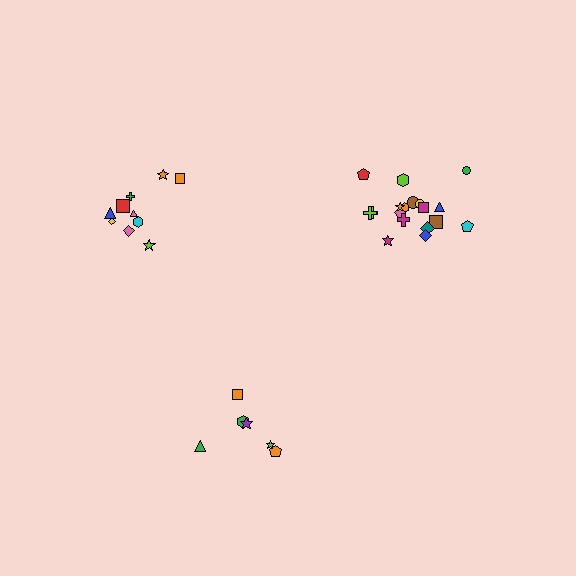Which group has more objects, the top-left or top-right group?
The top-right group.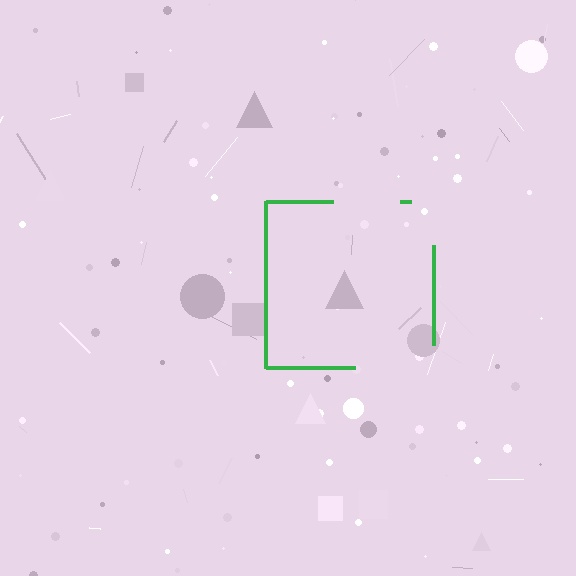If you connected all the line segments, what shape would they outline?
They would outline a square.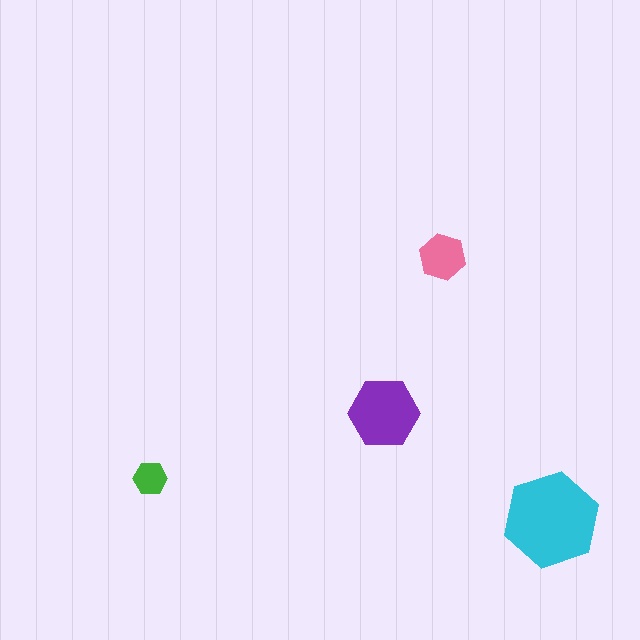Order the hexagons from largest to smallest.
the cyan one, the purple one, the pink one, the green one.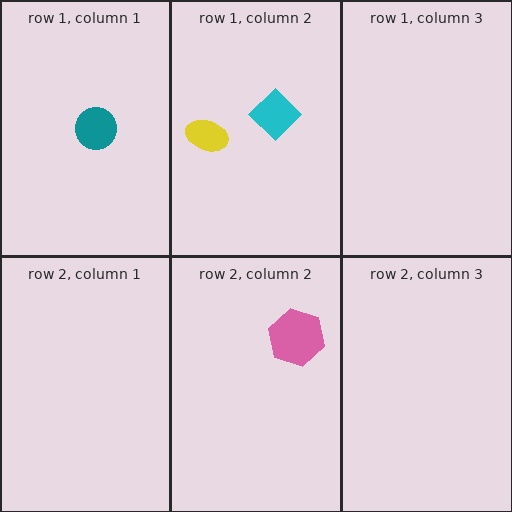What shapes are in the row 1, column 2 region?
The cyan diamond, the yellow ellipse.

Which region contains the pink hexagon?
The row 2, column 2 region.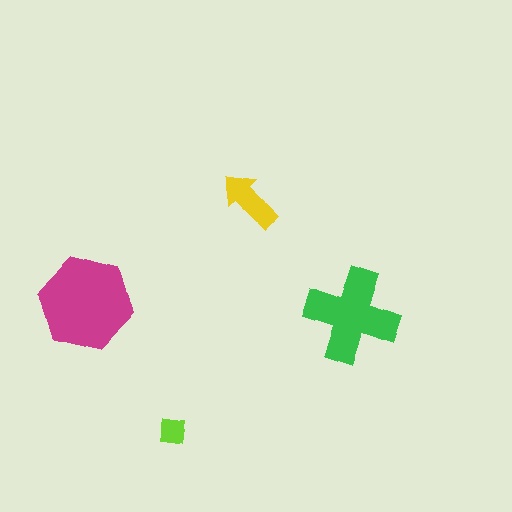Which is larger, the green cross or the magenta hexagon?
The magenta hexagon.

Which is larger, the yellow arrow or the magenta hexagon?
The magenta hexagon.